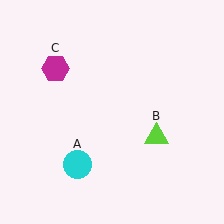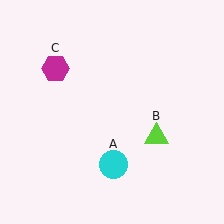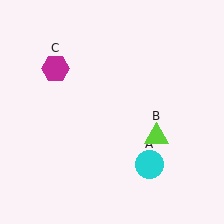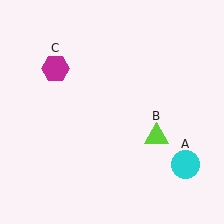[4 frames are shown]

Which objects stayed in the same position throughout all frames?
Lime triangle (object B) and magenta hexagon (object C) remained stationary.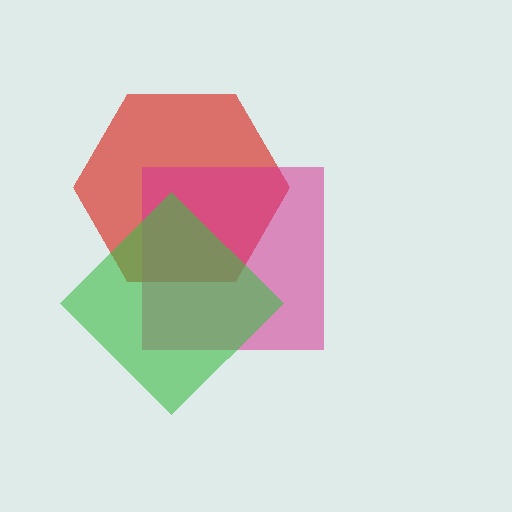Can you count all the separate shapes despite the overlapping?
Yes, there are 3 separate shapes.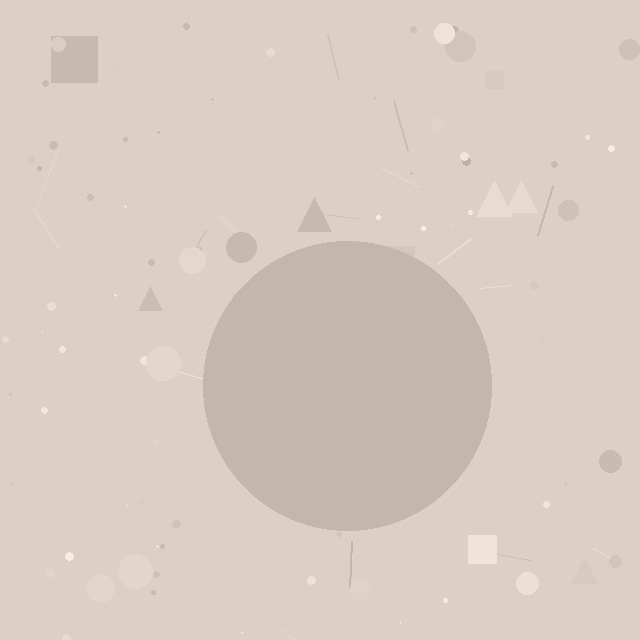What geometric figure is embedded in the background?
A circle is embedded in the background.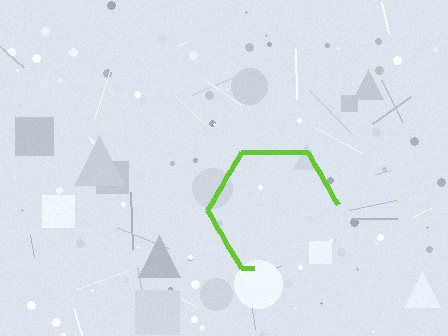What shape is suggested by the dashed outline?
The dashed outline suggests a hexagon.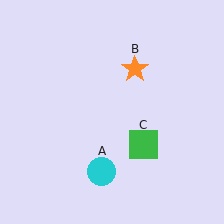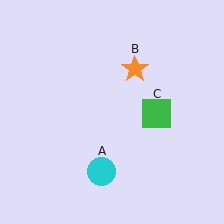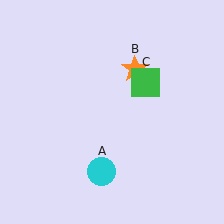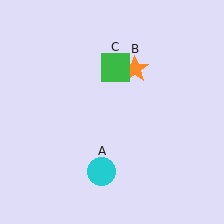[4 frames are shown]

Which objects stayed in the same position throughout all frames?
Cyan circle (object A) and orange star (object B) remained stationary.